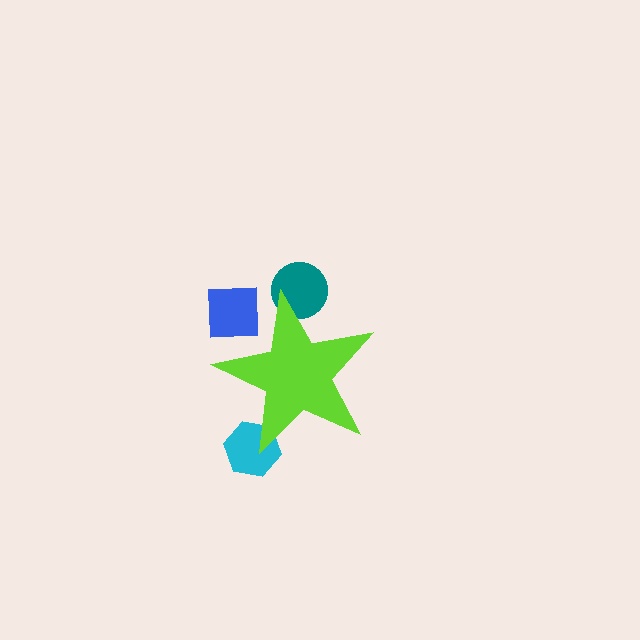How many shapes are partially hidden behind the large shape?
3 shapes are partially hidden.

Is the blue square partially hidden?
Yes, the blue square is partially hidden behind the lime star.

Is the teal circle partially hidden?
Yes, the teal circle is partially hidden behind the lime star.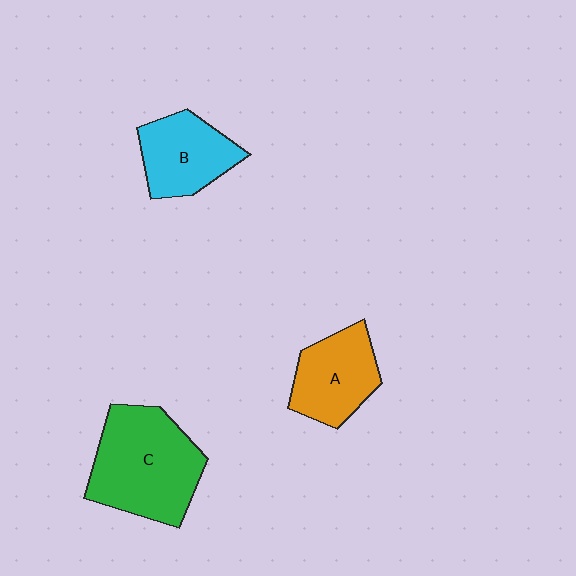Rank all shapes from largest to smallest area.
From largest to smallest: C (green), A (orange), B (cyan).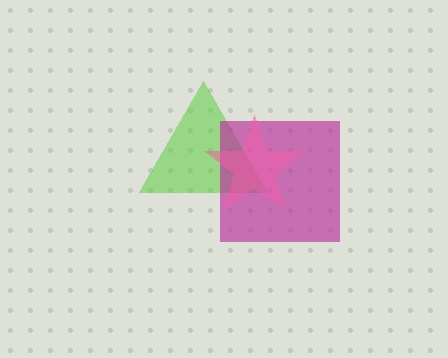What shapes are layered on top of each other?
The layered shapes are: a lime triangle, a magenta square, a pink star.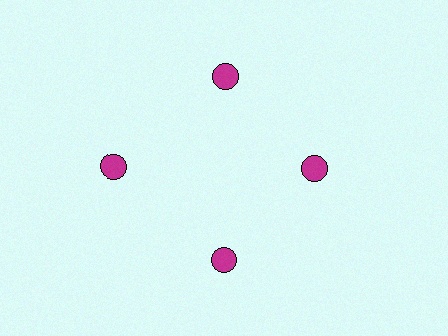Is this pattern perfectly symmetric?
No. The 4 magenta circles are arranged in a ring, but one element near the 9 o'clock position is pushed outward from the center, breaking the 4-fold rotational symmetry.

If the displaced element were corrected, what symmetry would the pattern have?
It would have 4-fold rotational symmetry — the pattern would map onto itself every 90 degrees.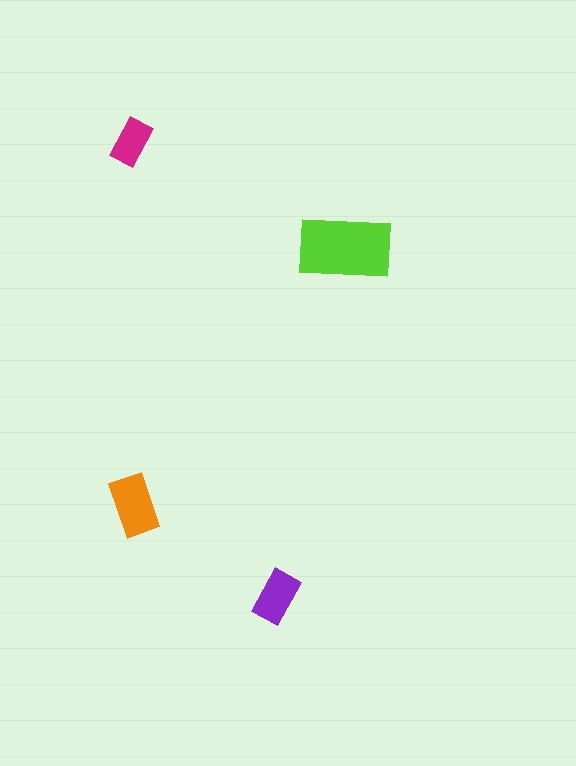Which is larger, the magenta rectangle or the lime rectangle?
The lime one.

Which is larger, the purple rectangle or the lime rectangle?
The lime one.